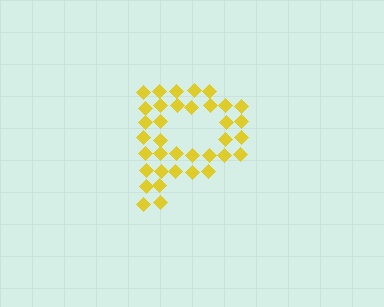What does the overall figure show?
The overall figure shows the letter P.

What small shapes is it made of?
It is made of small diamonds.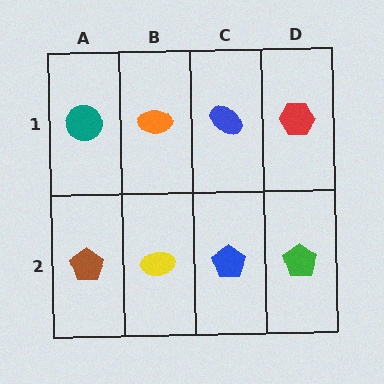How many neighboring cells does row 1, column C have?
3.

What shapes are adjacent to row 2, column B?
An orange ellipse (row 1, column B), a brown pentagon (row 2, column A), a blue pentagon (row 2, column C).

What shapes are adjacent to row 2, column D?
A red hexagon (row 1, column D), a blue pentagon (row 2, column C).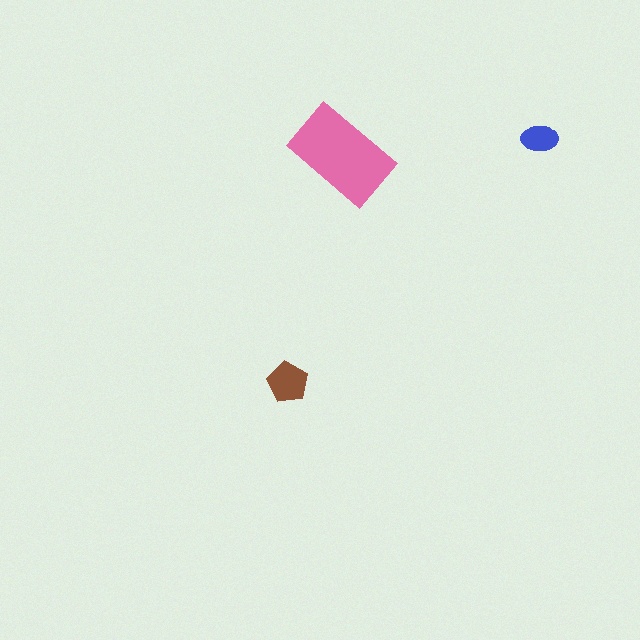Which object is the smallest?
The blue ellipse.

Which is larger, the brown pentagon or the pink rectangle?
The pink rectangle.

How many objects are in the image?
There are 3 objects in the image.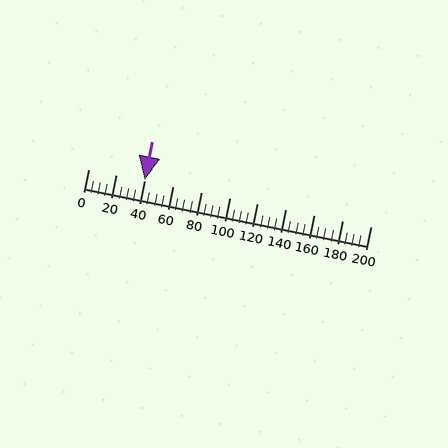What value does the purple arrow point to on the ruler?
The purple arrow points to approximately 40.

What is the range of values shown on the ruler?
The ruler shows values from 0 to 200.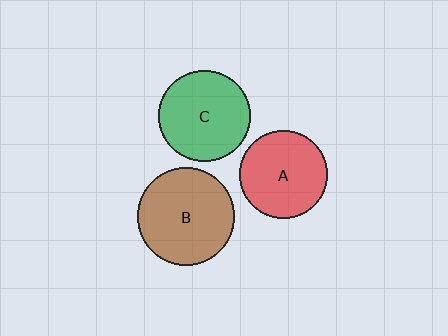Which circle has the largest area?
Circle B (brown).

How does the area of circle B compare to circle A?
Approximately 1.2 times.